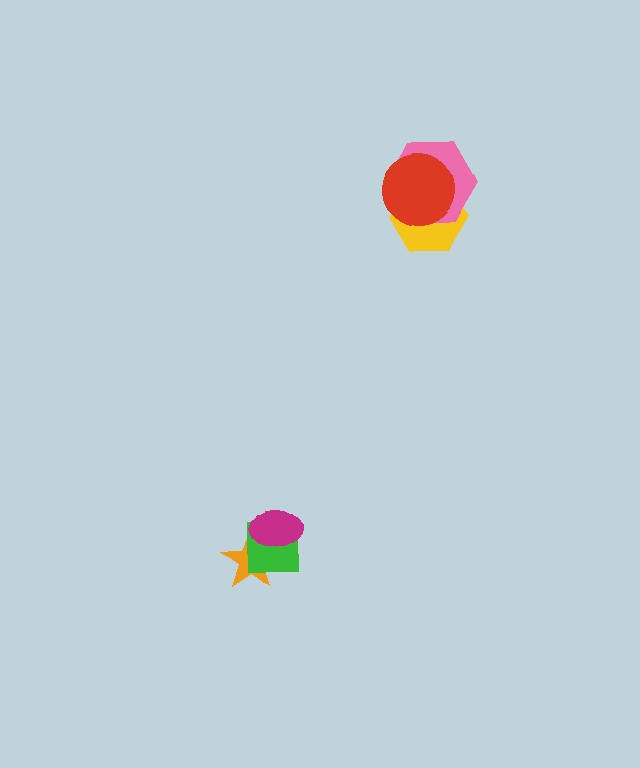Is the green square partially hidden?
Yes, it is partially covered by another shape.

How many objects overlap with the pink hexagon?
2 objects overlap with the pink hexagon.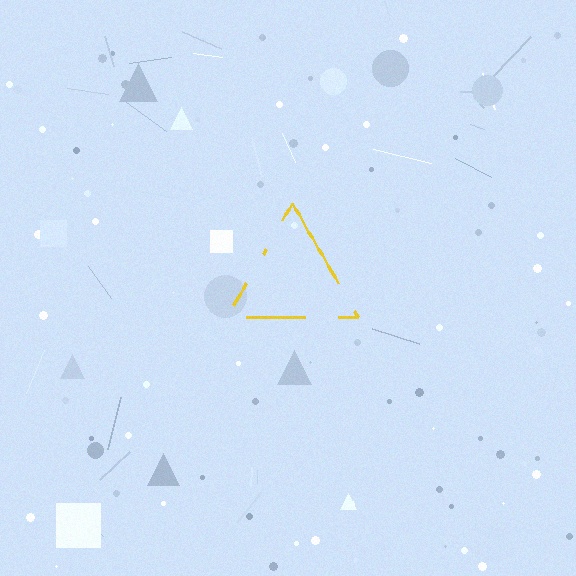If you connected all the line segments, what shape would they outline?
They would outline a triangle.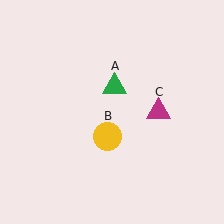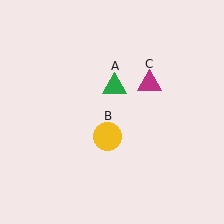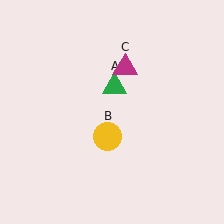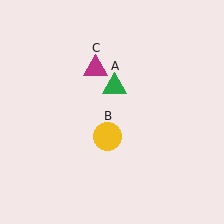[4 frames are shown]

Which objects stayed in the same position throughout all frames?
Green triangle (object A) and yellow circle (object B) remained stationary.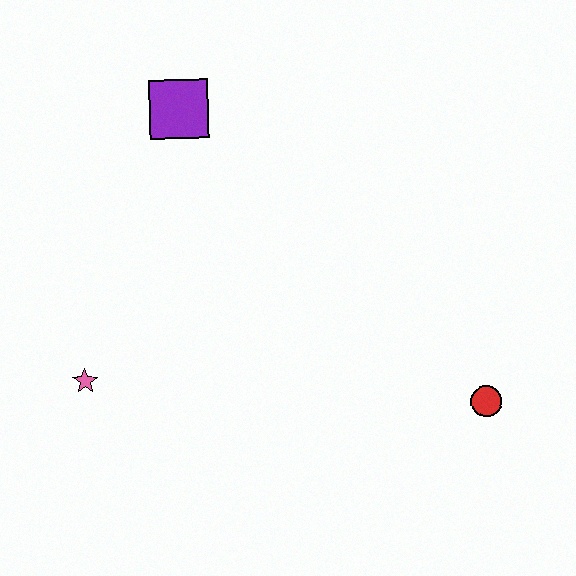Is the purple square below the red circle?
No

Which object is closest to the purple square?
The pink star is closest to the purple square.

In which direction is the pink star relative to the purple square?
The pink star is below the purple square.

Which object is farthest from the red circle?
The purple square is farthest from the red circle.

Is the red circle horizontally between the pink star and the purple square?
No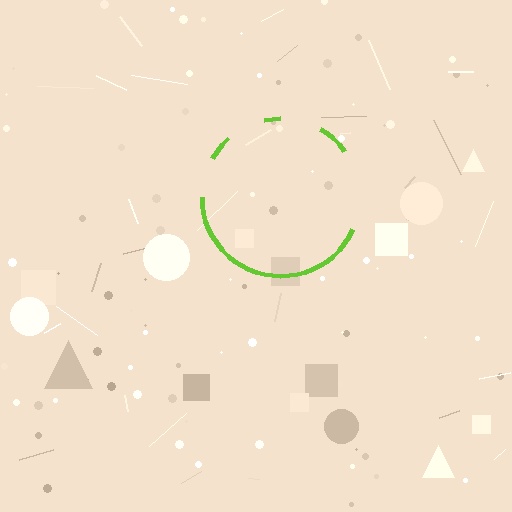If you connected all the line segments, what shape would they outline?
They would outline a circle.